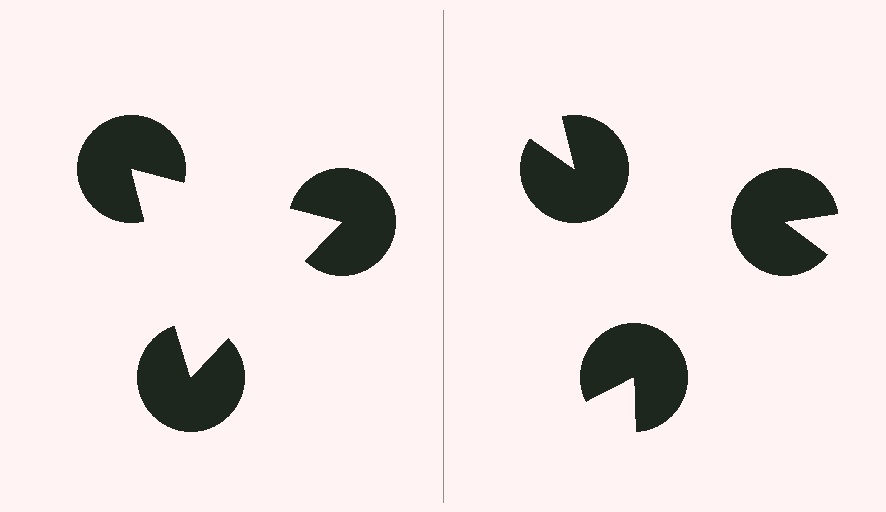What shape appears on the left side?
An illusory triangle.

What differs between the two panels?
The pac-man discs are positioned identically on both sides; only the wedge orientations differ. On the left they align to a triangle; on the right they are misaligned.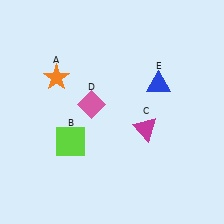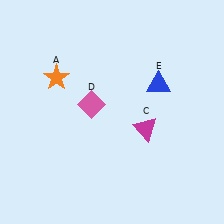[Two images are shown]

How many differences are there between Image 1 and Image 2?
There is 1 difference between the two images.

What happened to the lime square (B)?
The lime square (B) was removed in Image 2. It was in the bottom-left area of Image 1.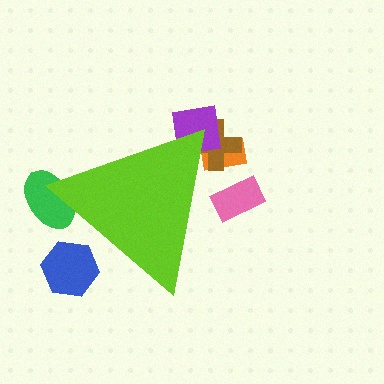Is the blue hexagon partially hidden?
Yes, the blue hexagon is partially hidden behind the lime triangle.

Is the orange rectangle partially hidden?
Yes, the orange rectangle is partially hidden behind the lime triangle.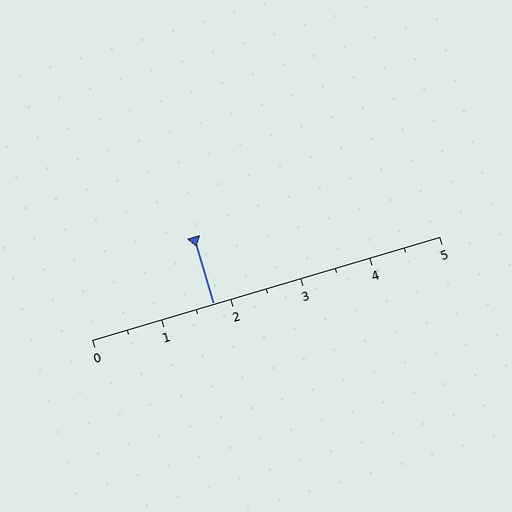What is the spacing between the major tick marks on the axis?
The major ticks are spaced 1 apart.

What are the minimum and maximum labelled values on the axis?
The axis runs from 0 to 5.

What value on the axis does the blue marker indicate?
The marker indicates approximately 1.8.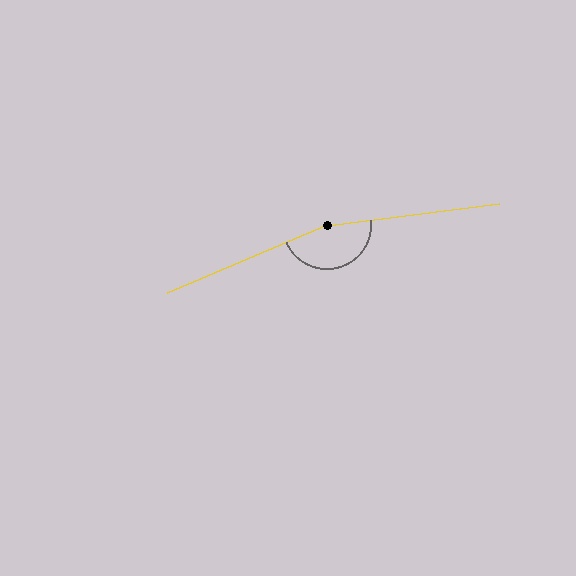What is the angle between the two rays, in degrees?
Approximately 164 degrees.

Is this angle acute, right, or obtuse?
It is obtuse.